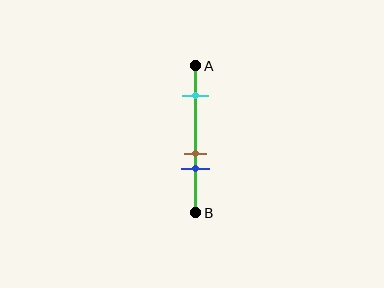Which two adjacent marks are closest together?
The brown and blue marks are the closest adjacent pair.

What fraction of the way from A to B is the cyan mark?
The cyan mark is approximately 20% (0.2) of the way from A to B.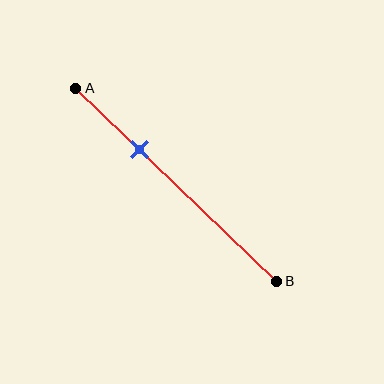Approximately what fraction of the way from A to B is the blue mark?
The blue mark is approximately 30% of the way from A to B.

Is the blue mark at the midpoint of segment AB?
No, the mark is at about 30% from A, not at the 50% midpoint.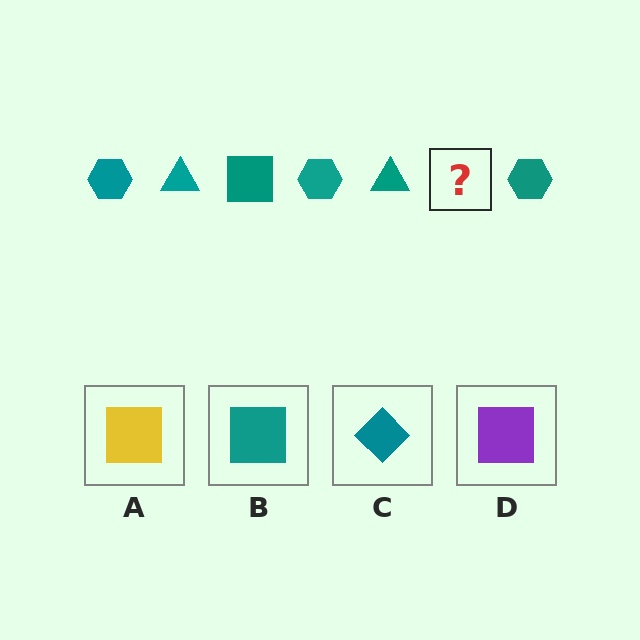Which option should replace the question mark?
Option B.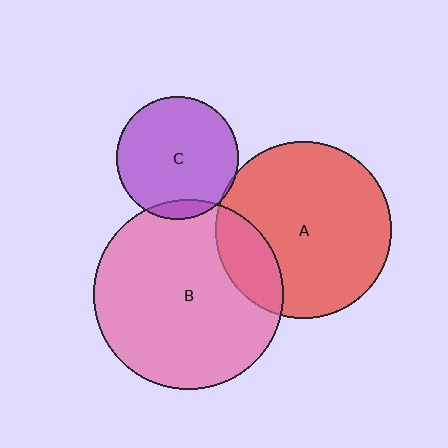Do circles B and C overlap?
Yes.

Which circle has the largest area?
Circle B (pink).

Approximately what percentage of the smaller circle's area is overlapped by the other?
Approximately 10%.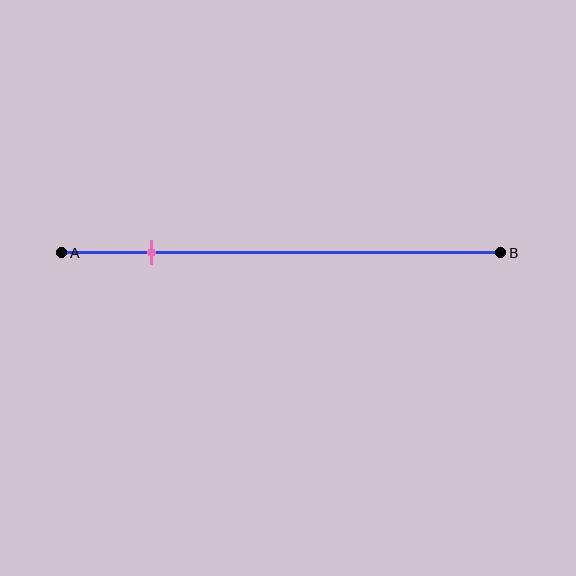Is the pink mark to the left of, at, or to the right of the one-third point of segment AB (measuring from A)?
The pink mark is to the left of the one-third point of segment AB.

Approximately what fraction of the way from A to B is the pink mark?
The pink mark is approximately 20% of the way from A to B.